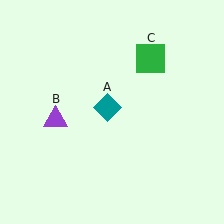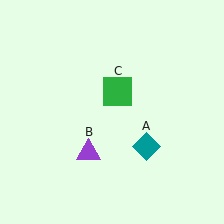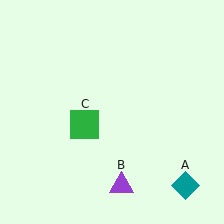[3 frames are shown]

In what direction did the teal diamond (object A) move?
The teal diamond (object A) moved down and to the right.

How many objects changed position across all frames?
3 objects changed position: teal diamond (object A), purple triangle (object B), green square (object C).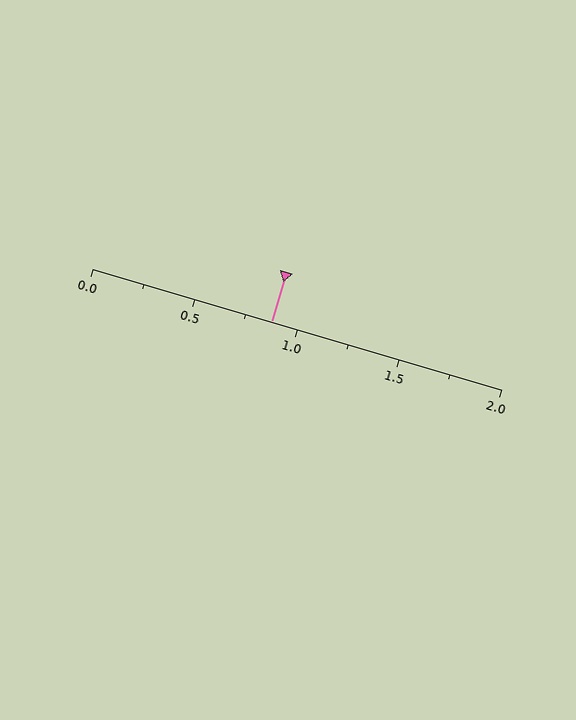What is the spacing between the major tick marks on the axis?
The major ticks are spaced 0.5 apart.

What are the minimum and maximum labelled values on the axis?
The axis runs from 0.0 to 2.0.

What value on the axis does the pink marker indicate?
The marker indicates approximately 0.88.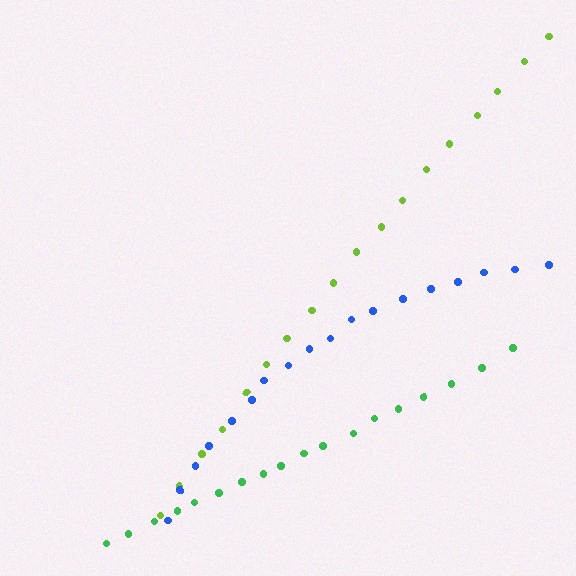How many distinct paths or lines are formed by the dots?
There are 3 distinct paths.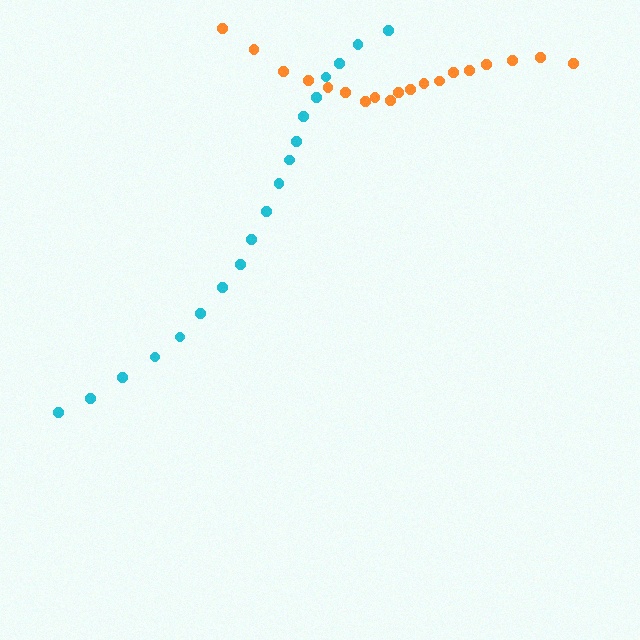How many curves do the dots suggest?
There are 2 distinct paths.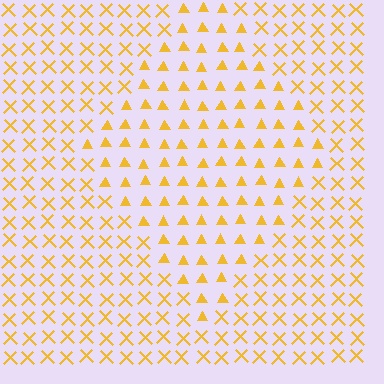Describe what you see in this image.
The image is filled with small yellow elements arranged in a uniform grid. A diamond-shaped region contains triangles, while the surrounding area contains X marks. The boundary is defined purely by the change in element shape.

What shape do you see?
I see a diamond.